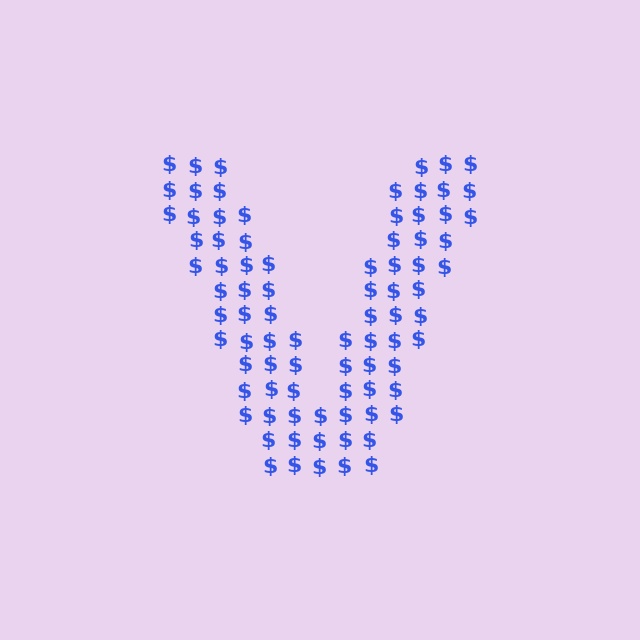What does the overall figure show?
The overall figure shows the letter V.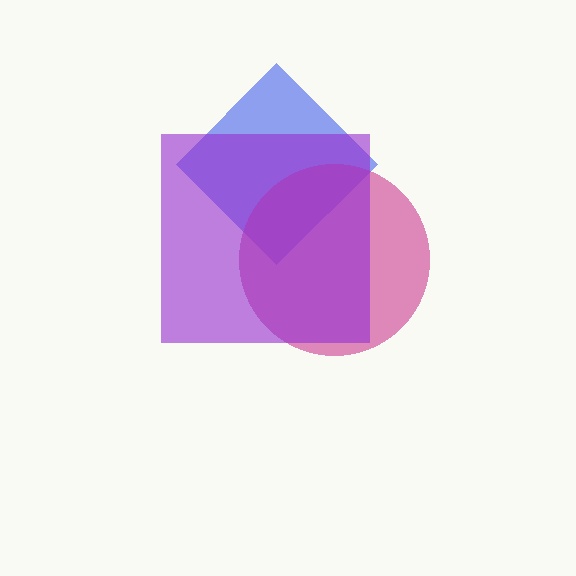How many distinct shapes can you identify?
There are 3 distinct shapes: a blue diamond, a magenta circle, a purple square.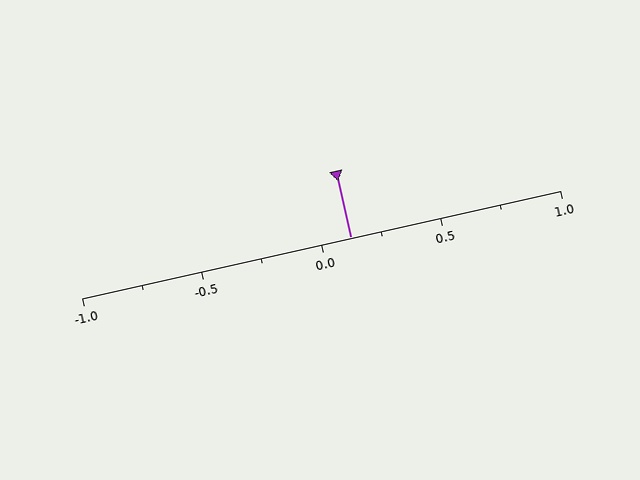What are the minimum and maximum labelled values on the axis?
The axis runs from -1.0 to 1.0.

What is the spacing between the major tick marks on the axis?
The major ticks are spaced 0.5 apart.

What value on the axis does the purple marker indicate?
The marker indicates approximately 0.12.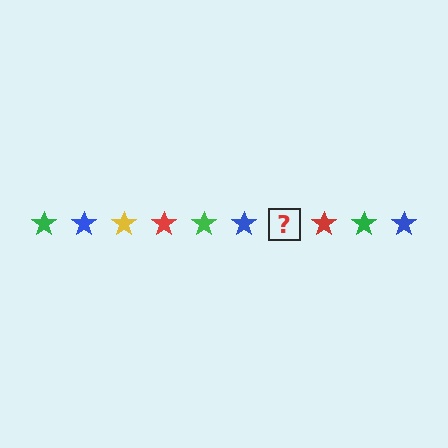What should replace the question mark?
The question mark should be replaced with a yellow star.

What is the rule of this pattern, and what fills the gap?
The rule is that the pattern cycles through green, blue, yellow, red stars. The gap should be filled with a yellow star.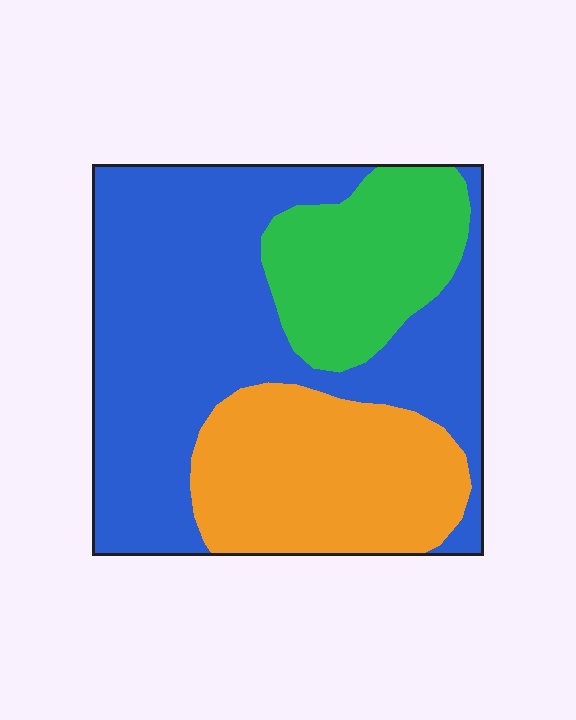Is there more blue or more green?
Blue.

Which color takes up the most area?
Blue, at roughly 55%.